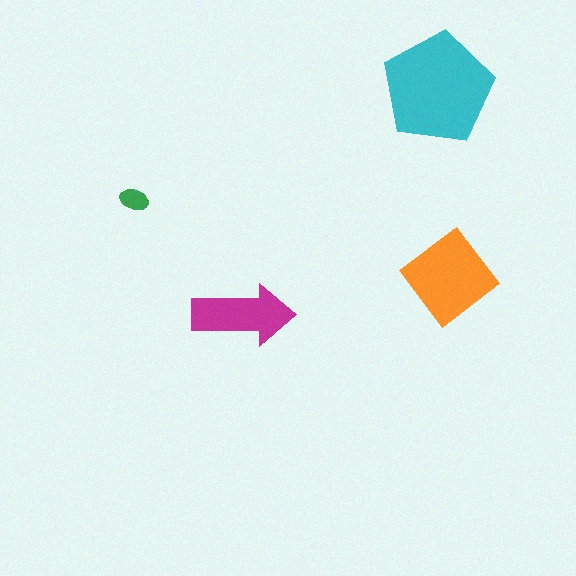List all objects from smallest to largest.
The green ellipse, the magenta arrow, the orange diamond, the cyan pentagon.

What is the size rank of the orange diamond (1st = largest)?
2nd.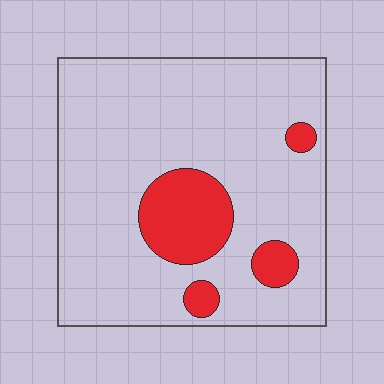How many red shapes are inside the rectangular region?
4.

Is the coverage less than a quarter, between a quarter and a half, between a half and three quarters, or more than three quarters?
Less than a quarter.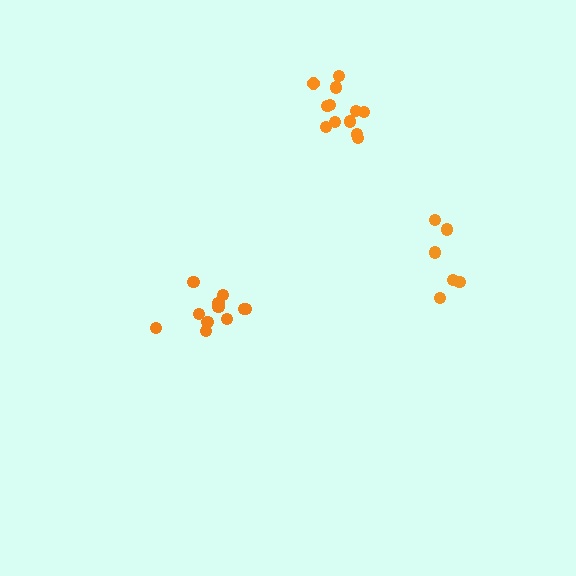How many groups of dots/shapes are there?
There are 3 groups.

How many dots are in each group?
Group 1: 11 dots, Group 2: 6 dots, Group 3: 12 dots (29 total).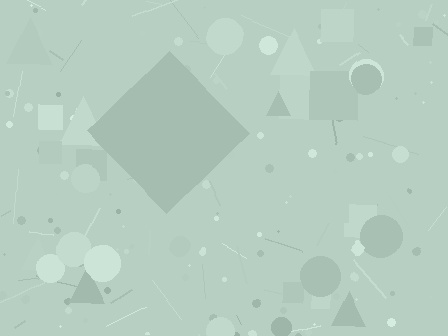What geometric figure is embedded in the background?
A diamond is embedded in the background.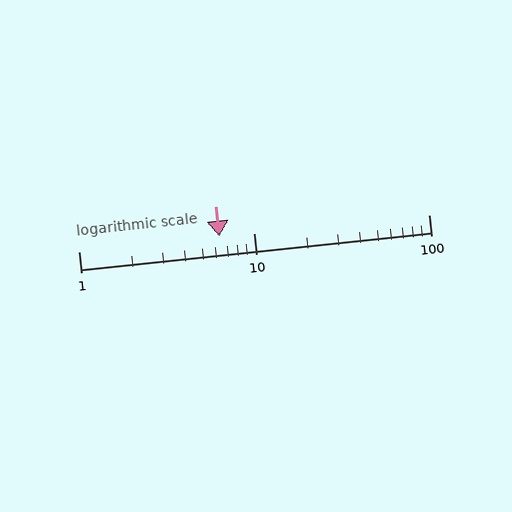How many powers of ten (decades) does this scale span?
The scale spans 2 decades, from 1 to 100.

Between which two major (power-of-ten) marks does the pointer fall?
The pointer is between 1 and 10.